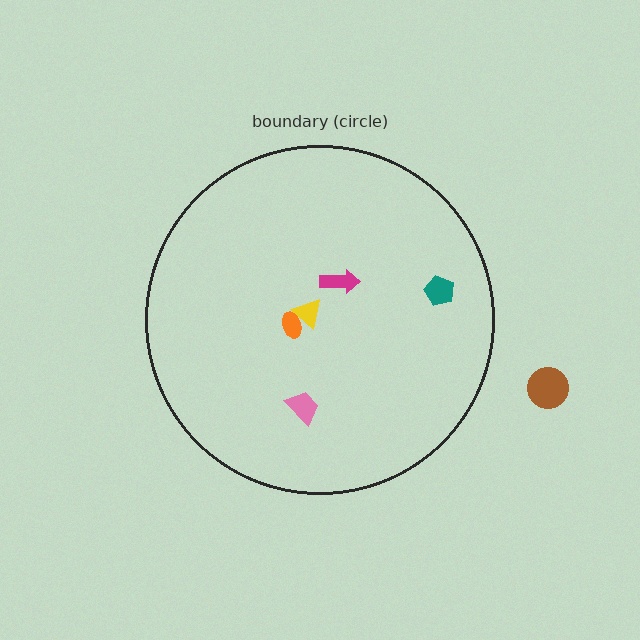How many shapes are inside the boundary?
5 inside, 1 outside.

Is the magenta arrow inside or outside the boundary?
Inside.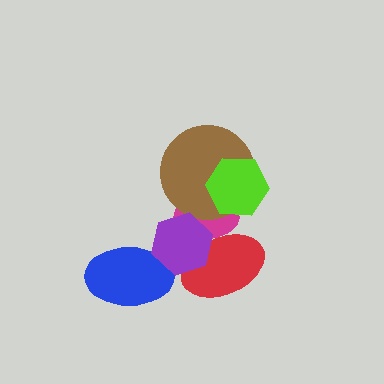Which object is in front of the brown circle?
The lime hexagon is in front of the brown circle.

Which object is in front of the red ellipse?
The purple hexagon is in front of the red ellipse.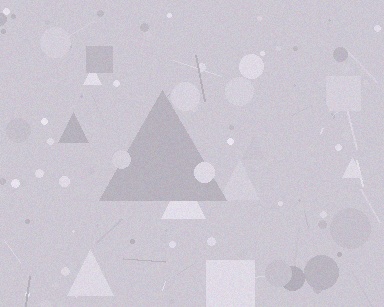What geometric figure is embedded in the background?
A triangle is embedded in the background.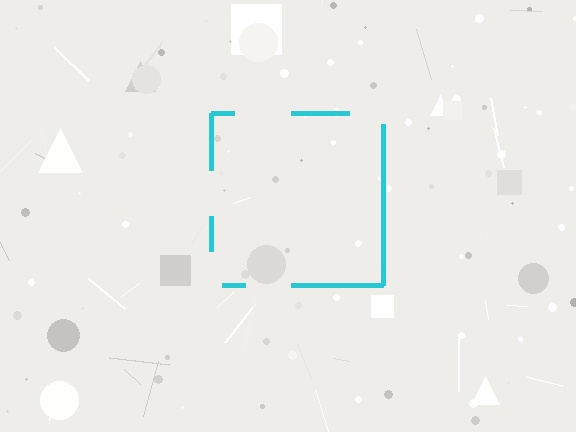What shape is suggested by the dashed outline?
The dashed outline suggests a square.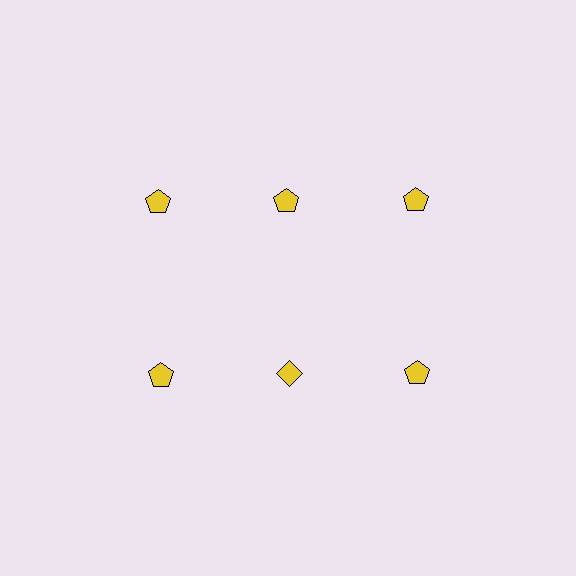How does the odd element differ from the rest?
It has a different shape: diamond instead of pentagon.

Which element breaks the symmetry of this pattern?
The yellow diamond in the second row, second from left column breaks the symmetry. All other shapes are yellow pentagons.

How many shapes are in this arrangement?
There are 6 shapes arranged in a grid pattern.